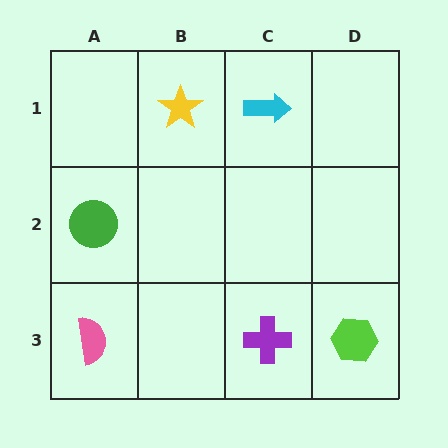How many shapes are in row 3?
3 shapes.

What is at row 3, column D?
A lime hexagon.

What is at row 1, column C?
A cyan arrow.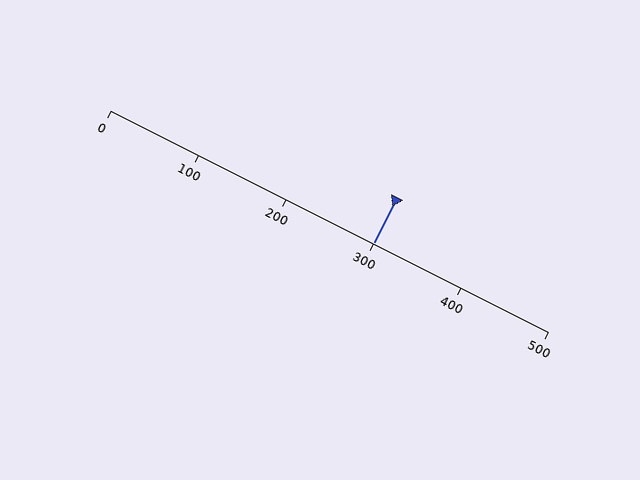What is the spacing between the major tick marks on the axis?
The major ticks are spaced 100 apart.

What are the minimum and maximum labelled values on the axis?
The axis runs from 0 to 500.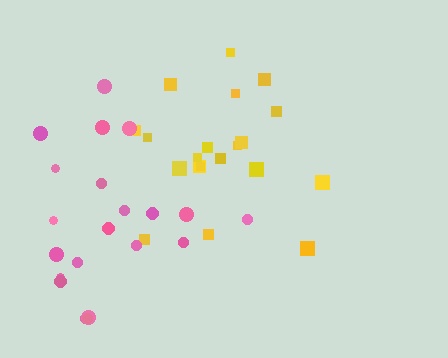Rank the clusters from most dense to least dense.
pink, yellow.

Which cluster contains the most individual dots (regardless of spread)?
Pink (21).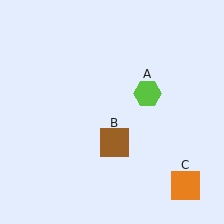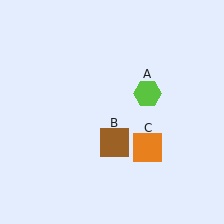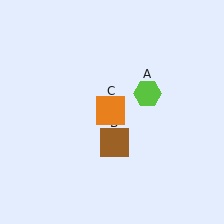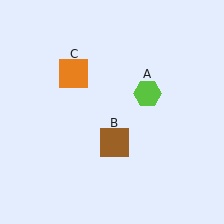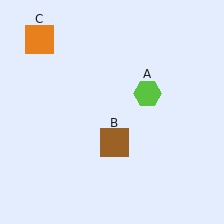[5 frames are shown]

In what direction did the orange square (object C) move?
The orange square (object C) moved up and to the left.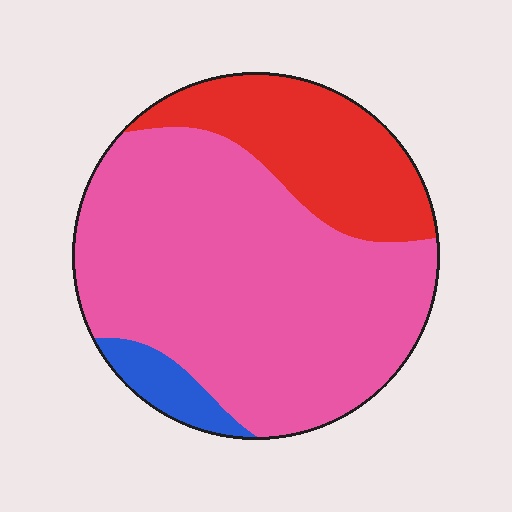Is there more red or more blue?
Red.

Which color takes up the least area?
Blue, at roughly 5%.